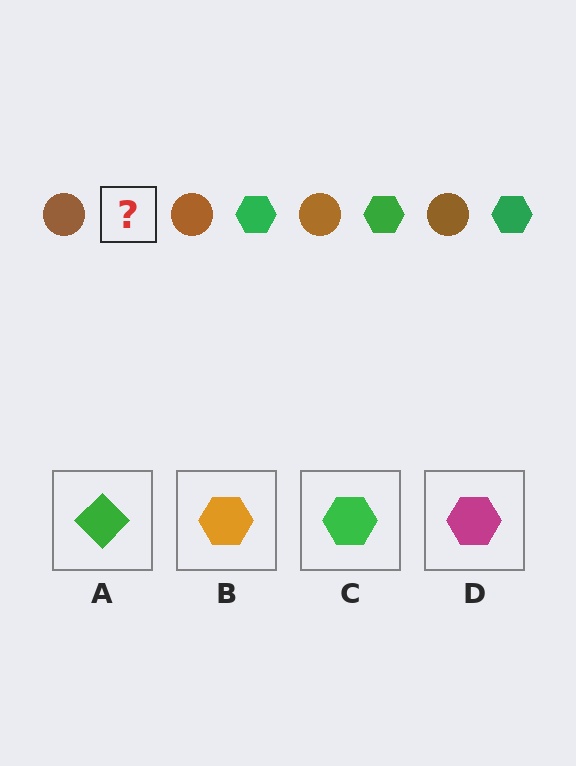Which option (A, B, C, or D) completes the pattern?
C.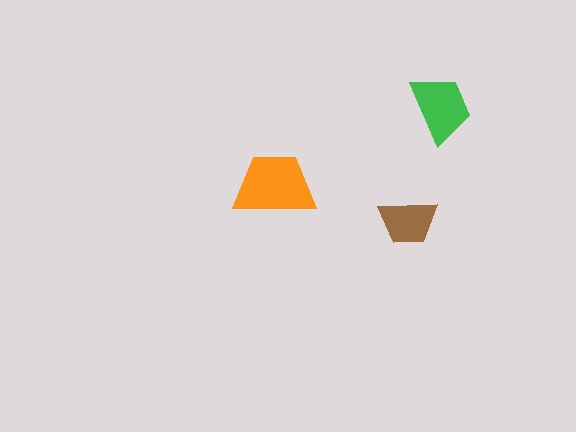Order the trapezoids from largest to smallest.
the orange one, the green one, the brown one.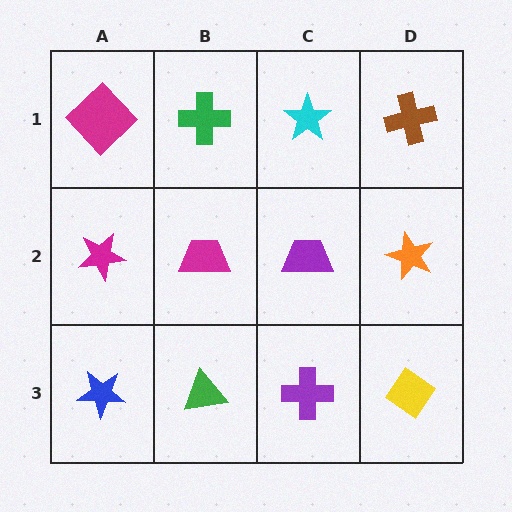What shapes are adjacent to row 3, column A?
A magenta star (row 2, column A), a green triangle (row 3, column B).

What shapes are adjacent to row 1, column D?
An orange star (row 2, column D), a cyan star (row 1, column C).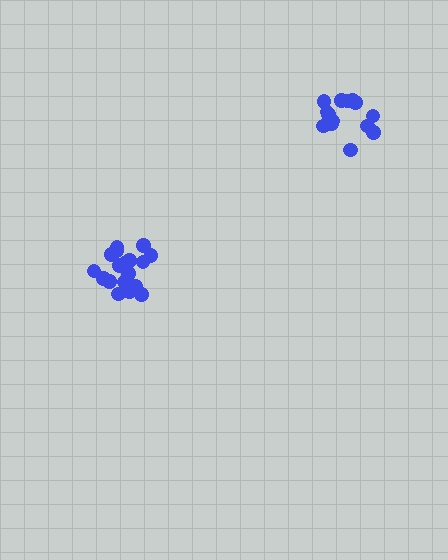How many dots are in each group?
Group 1: 18 dots, Group 2: 14 dots (32 total).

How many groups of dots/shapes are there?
There are 2 groups.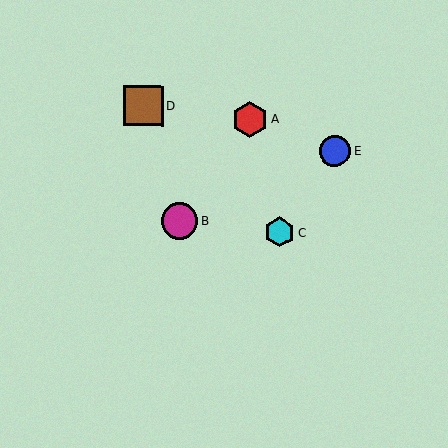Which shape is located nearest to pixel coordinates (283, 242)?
The cyan hexagon (labeled C) at (280, 232) is nearest to that location.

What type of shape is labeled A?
Shape A is a red hexagon.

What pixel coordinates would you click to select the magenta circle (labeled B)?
Click at (180, 221) to select the magenta circle B.